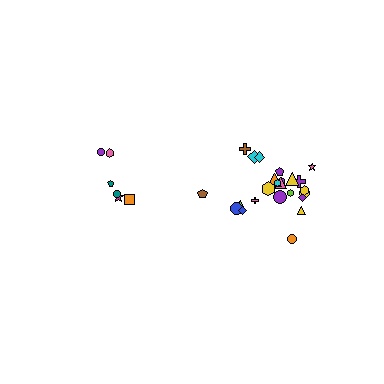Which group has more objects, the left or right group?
The right group.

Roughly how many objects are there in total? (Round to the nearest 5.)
Roughly 30 objects in total.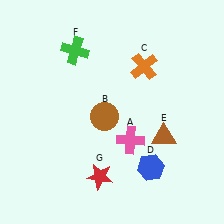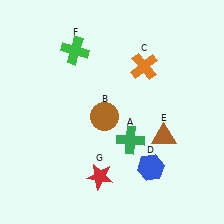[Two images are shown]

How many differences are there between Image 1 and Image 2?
There is 1 difference between the two images.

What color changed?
The cross (A) changed from pink in Image 1 to green in Image 2.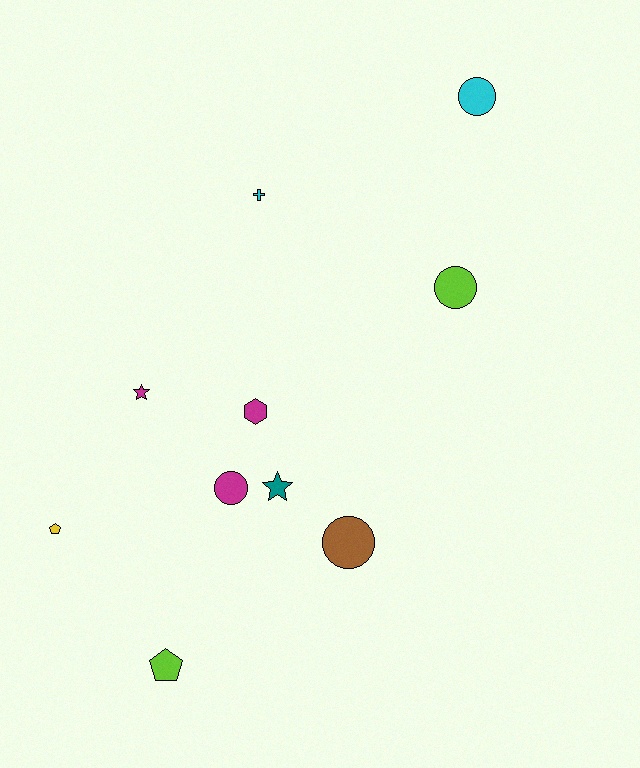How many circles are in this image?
There are 4 circles.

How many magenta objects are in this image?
There are 3 magenta objects.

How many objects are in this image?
There are 10 objects.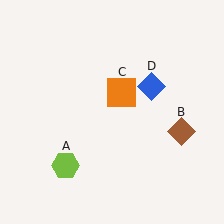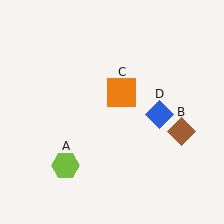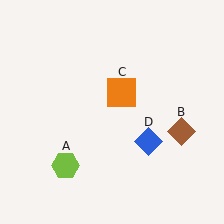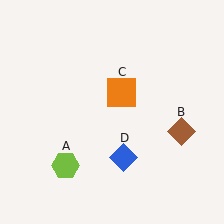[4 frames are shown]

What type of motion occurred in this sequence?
The blue diamond (object D) rotated clockwise around the center of the scene.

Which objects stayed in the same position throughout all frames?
Lime hexagon (object A) and brown diamond (object B) and orange square (object C) remained stationary.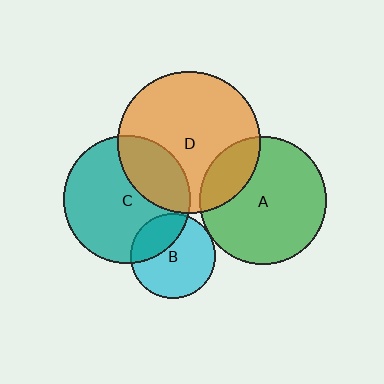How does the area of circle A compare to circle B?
Approximately 2.3 times.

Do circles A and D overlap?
Yes.